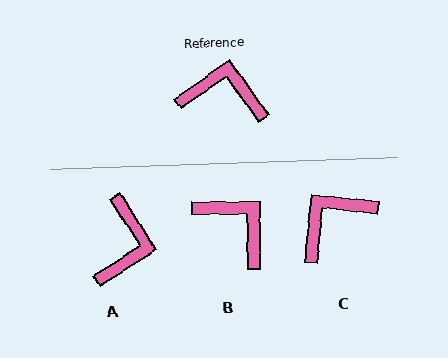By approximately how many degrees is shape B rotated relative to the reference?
Approximately 35 degrees clockwise.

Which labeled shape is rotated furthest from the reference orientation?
A, about 92 degrees away.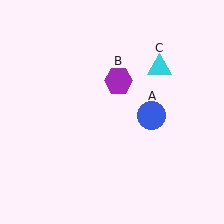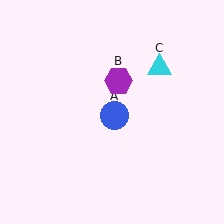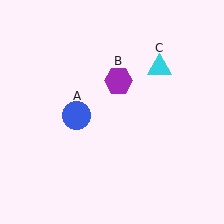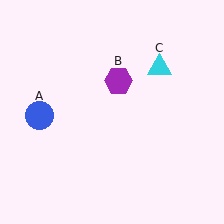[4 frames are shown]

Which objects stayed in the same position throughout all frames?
Purple hexagon (object B) and cyan triangle (object C) remained stationary.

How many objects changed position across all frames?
1 object changed position: blue circle (object A).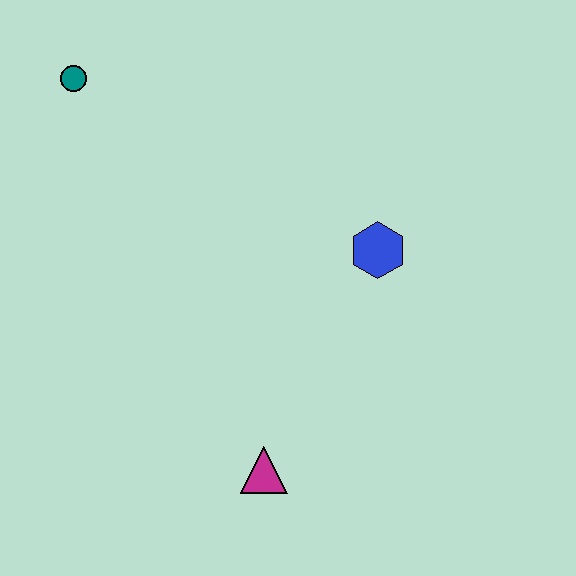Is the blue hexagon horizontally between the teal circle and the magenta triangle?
No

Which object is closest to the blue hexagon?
The magenta triangle is closest to the blue hexagon.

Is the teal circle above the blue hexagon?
Yes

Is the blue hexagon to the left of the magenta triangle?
No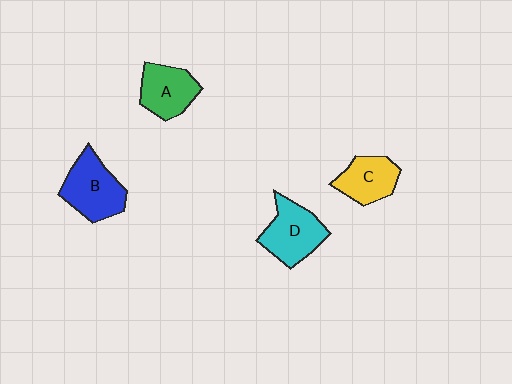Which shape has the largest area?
Shape B (blue).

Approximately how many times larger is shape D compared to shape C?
Approximately 1.3 times.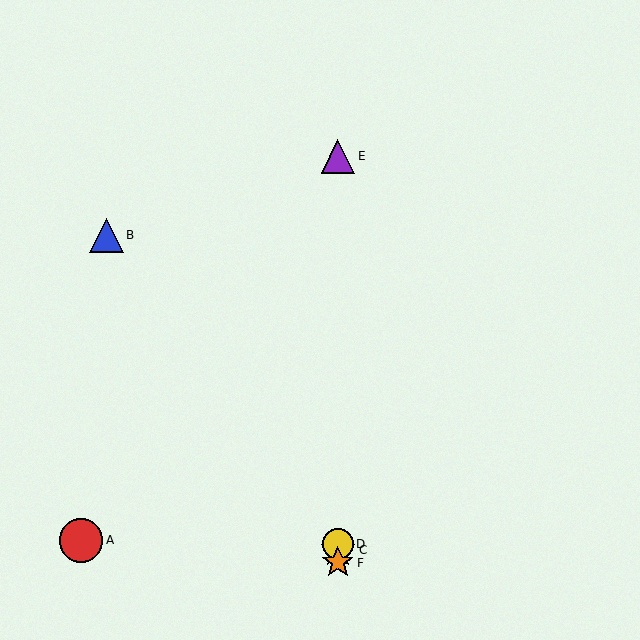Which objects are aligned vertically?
Objects C, D, E, F are aligned vertically.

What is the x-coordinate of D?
Object D is at x≈338.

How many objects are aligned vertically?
4 objects (C, D, E, F) are aligned vertically.